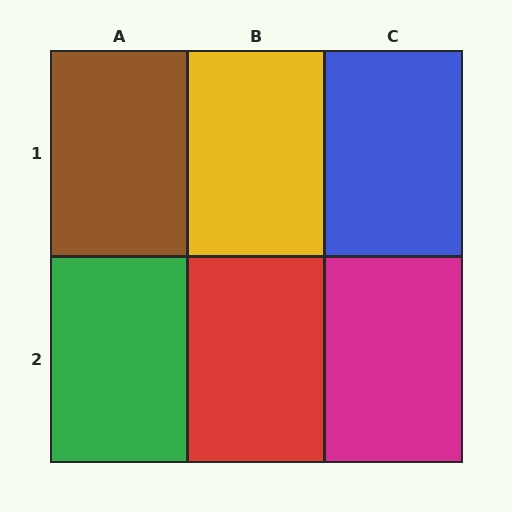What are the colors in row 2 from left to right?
Green, red, magenta.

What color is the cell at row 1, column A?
Brown.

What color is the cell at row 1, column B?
Yellow.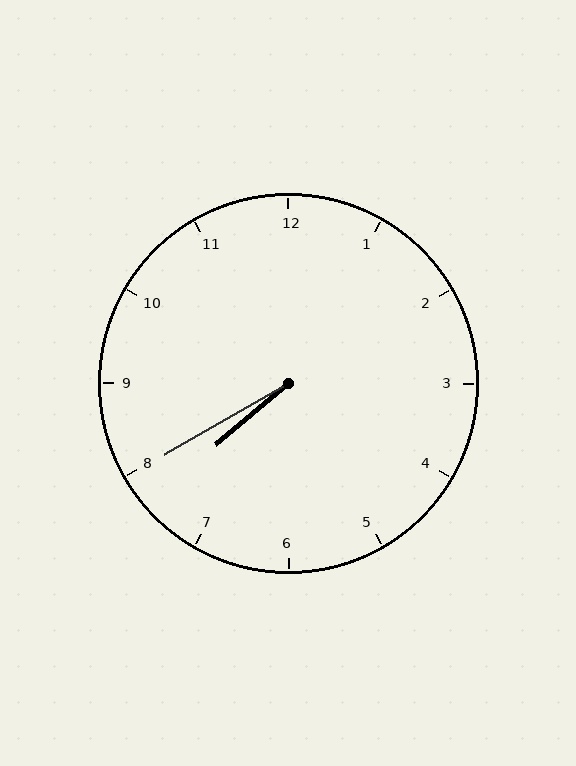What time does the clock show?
7:40.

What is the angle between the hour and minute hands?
Approximately 10 degrees.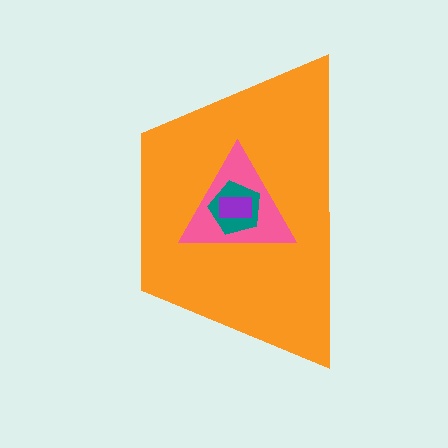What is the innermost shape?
The purple rectangle.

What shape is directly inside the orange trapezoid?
The pink triangle.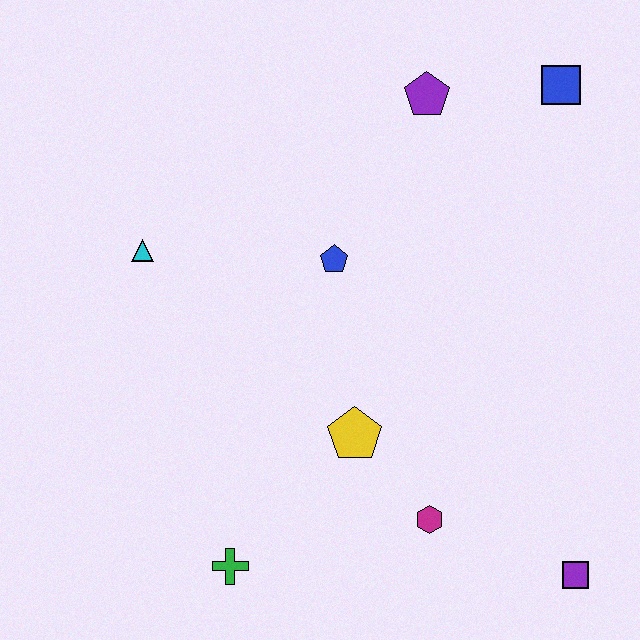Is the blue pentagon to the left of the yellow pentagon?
Yes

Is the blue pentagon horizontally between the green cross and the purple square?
Yes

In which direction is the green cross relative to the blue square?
The green cross is below the blue square.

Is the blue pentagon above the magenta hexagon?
Yes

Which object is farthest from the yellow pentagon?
The blue square is farthest from the yellow pentagon.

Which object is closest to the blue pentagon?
The yellow pentagon is closest to the blue pentagon.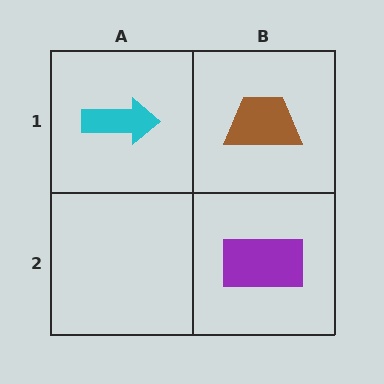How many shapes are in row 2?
1 shape.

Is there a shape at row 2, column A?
No, that cell is empty.